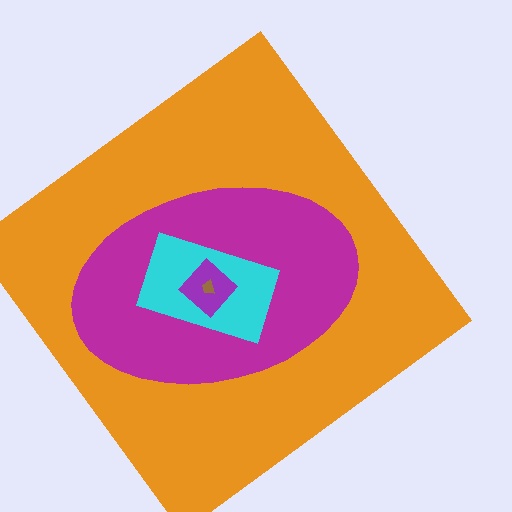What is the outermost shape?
The orange diamond.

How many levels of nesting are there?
5.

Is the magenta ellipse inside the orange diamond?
Yes.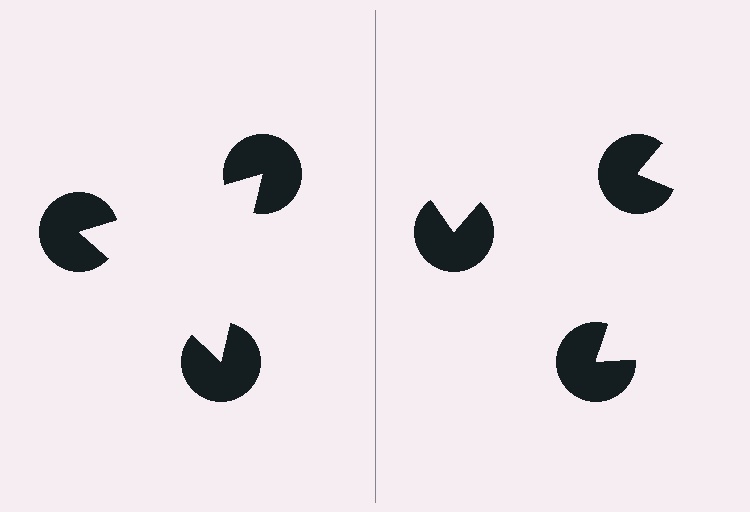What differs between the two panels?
The pac-man discs are positioned identically on both sides; only the wedge orientations differ. On the left they align to a triangle; on the right they are misaligned.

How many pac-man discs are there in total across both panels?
6 — 3 on each side.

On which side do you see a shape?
An illusory triangle appears on the left side. On the right side the wedge cuts are rotated, so no coherent shape forms.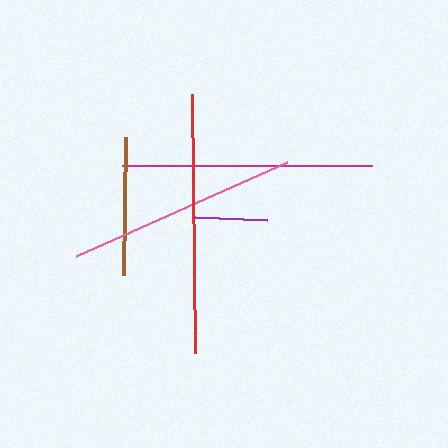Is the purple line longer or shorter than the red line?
The red line is longer than the purple line.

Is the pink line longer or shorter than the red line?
The red line is longer than the pink line.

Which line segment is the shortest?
The purple line is the shortest at approximately 72 pixels.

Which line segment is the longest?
The red line is the longest at approximately 259 pixels.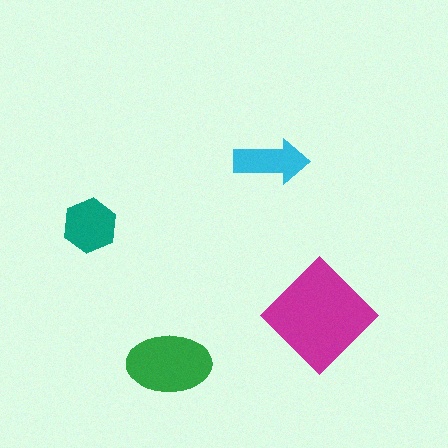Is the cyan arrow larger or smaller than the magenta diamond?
Smaller.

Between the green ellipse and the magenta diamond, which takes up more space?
The magenta diamond.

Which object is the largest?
The magenta diamond.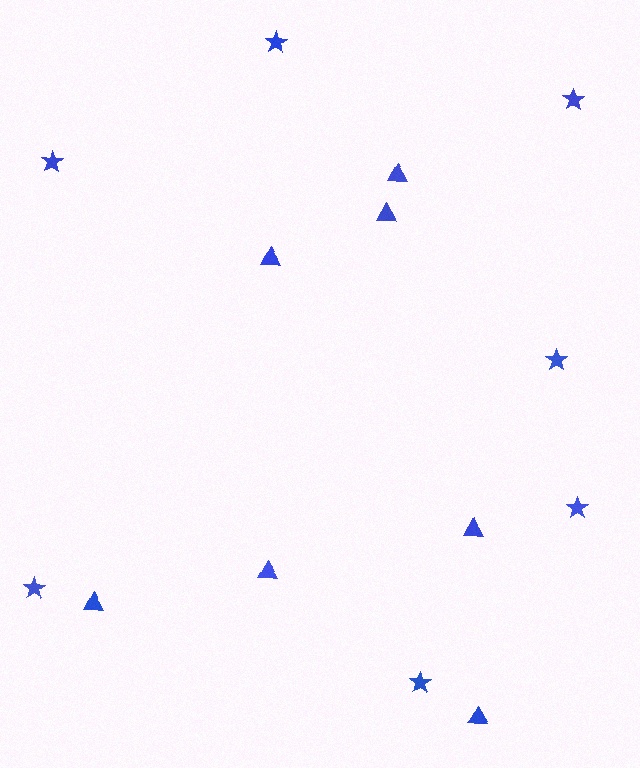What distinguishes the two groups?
There are 2 groups: one group of triangles (7) and one group of stars (7).